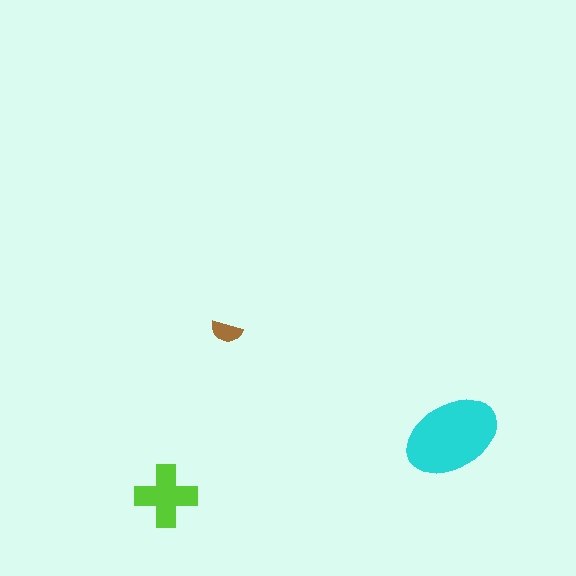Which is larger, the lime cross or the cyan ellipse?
The cyan ellipse.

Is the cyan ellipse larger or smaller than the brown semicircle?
Larger.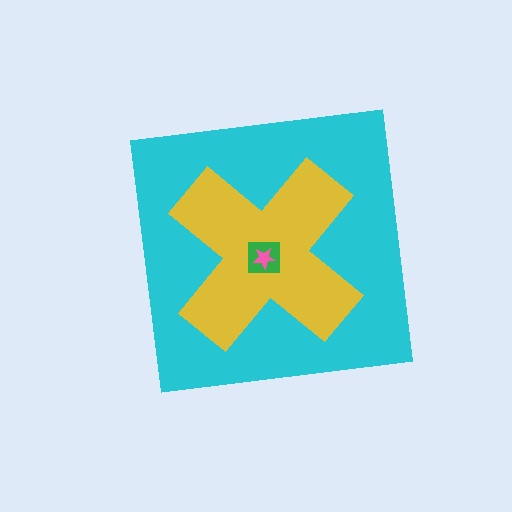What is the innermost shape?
The pink star.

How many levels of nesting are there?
4.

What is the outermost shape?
The cyan square.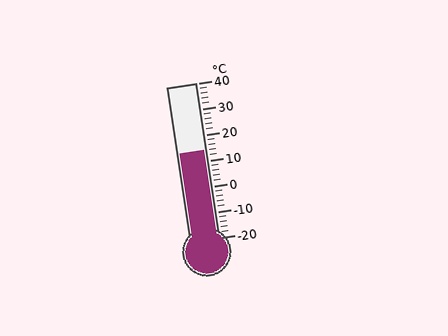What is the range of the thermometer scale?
The thermometer scale ranges from -20°C to 40°C.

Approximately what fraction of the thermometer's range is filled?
The thermometer is filled to approximately 55% of its range.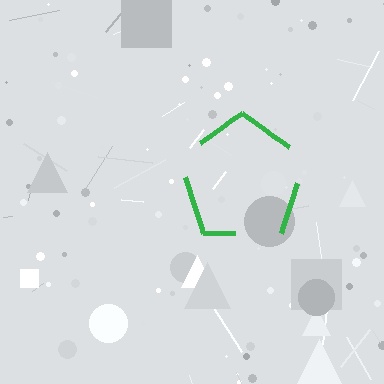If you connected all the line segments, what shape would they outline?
They would outline a pentagon.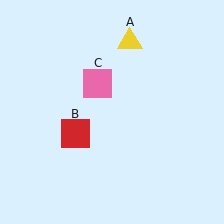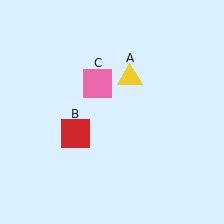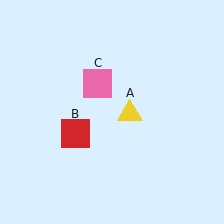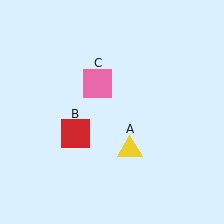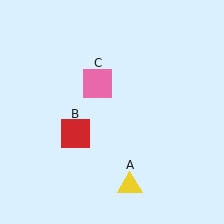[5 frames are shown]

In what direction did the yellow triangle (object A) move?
The yellow triangle (object A) moved down.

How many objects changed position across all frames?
1 object changed position: yellow triangle (object A).